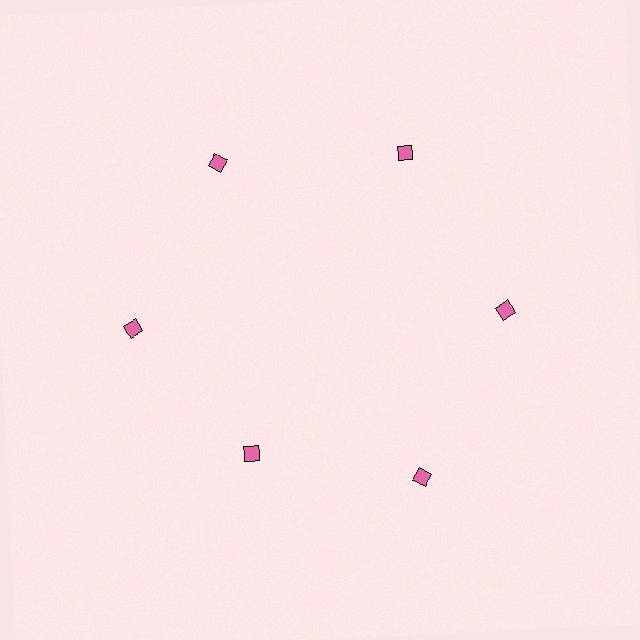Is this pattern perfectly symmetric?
No. The 6 pink diamonds are arranged in a ring, but one element near the 7 o'clock position is pulled inward toward the center, breaking the 6-fold rotational symmetry.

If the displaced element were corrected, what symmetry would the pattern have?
It would have 6-fold rotational symmetry — the pattern would map onto itself every 60 degrees.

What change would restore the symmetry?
The symmetry would be restored by moving it outward, back onto the ring so that all 6 diamonds sit at equal angles and equal distance from the center.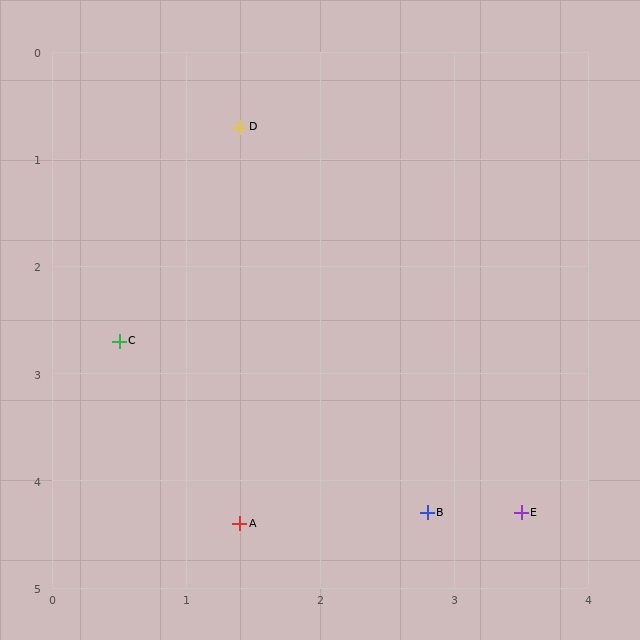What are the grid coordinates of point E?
Point E is at approximately (3.5, 4.3).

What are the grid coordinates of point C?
Point C is at approximately (0.5, 2.7).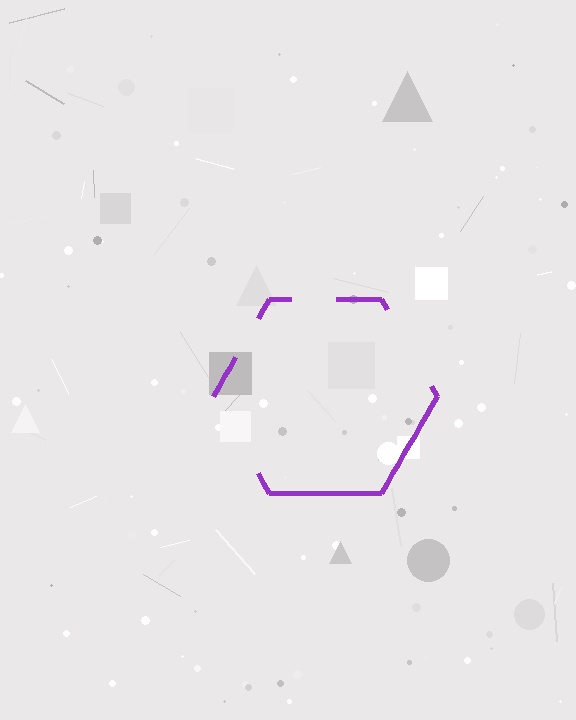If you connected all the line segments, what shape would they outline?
They would outline a hexagon.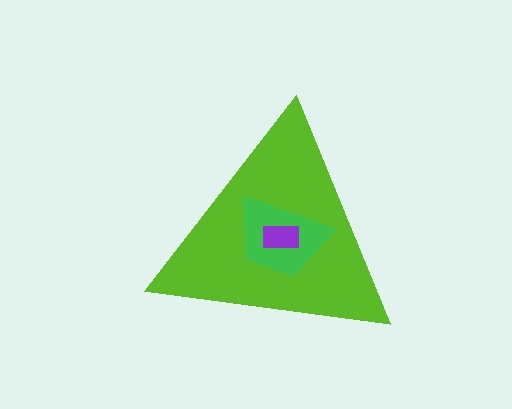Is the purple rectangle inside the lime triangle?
Yes.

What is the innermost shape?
The purple rectangle.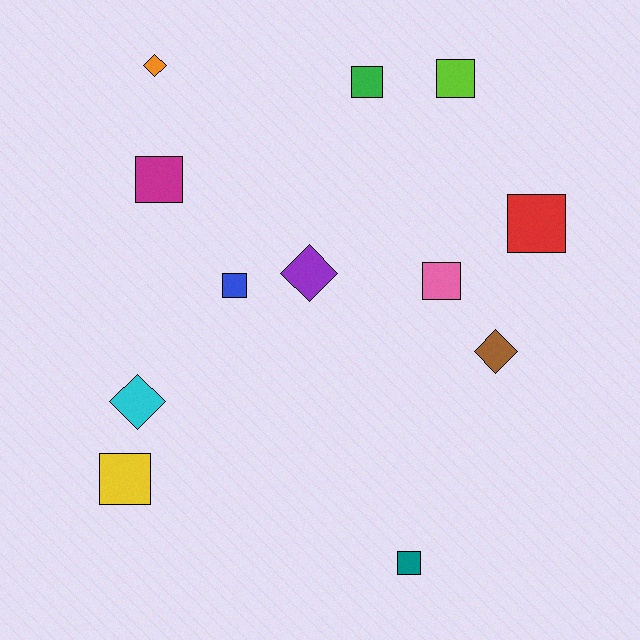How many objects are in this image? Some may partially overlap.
There are 12 objects.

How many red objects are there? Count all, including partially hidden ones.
There is 1 red object.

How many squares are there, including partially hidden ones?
There are 8 squares.